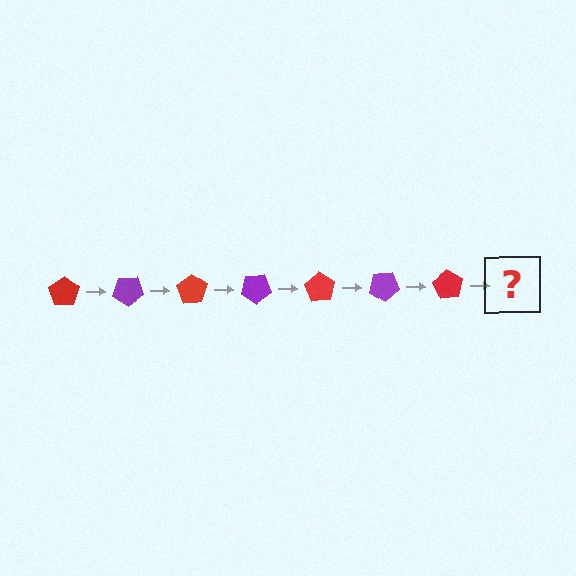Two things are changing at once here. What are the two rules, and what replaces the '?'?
The two rules are that it rotates 35 degrees each step and the color cycles through red and purple. The '?' should be a purple pentagon, rotated 245 degrees from the start.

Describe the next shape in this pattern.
It should be a purple pentagon, rotated 245 degrees from the start.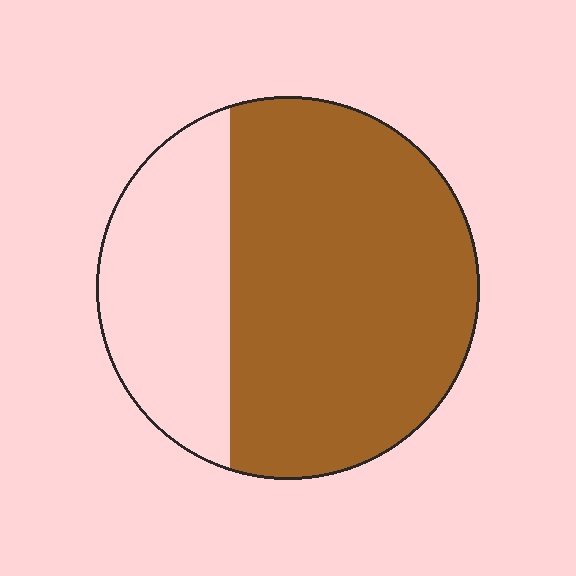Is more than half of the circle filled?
Yes.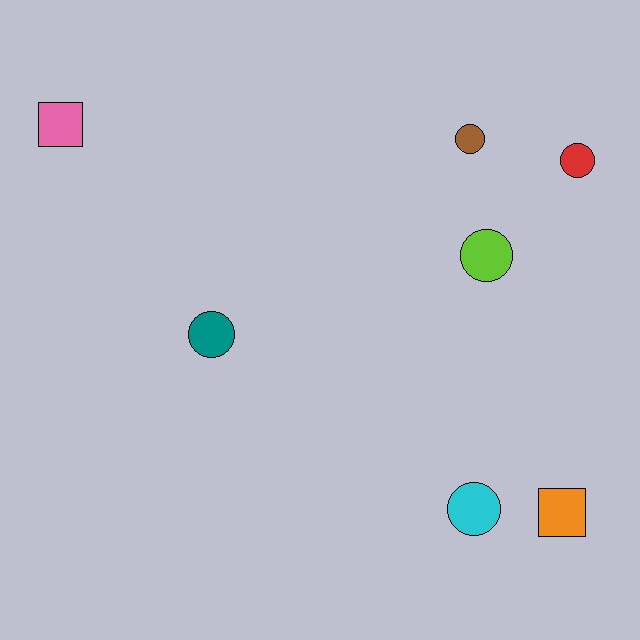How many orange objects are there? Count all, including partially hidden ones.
There is 1 orange object.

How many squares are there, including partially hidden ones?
There are 2 squares.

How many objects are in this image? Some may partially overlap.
There are 7 objects.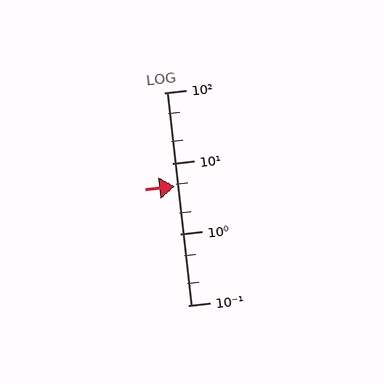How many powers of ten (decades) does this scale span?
The scale spans 3 decades, from 0.1 to 100.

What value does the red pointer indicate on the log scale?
The pointer indicates approximately 4.7.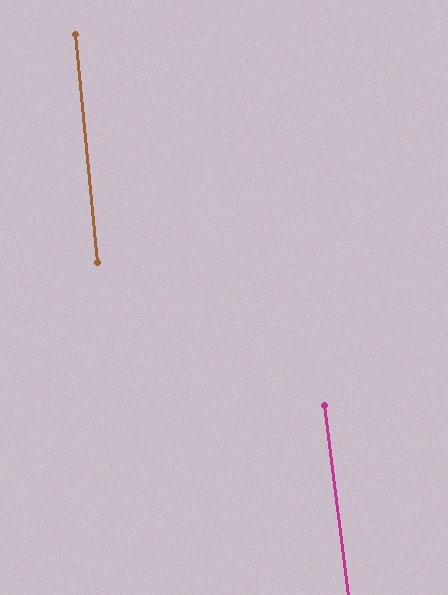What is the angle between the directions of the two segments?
Approximately 2 degrees.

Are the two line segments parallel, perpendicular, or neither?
Parallel — their directions differ by only 1.6°.